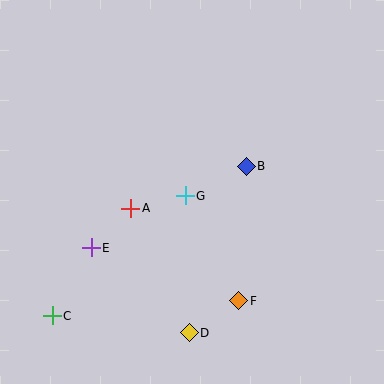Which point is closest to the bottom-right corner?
Point F is closest to the bottom-right corner.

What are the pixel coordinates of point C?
Point C is at (52, 316).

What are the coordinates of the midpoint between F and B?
The midpoint between F and B is at (242, 233).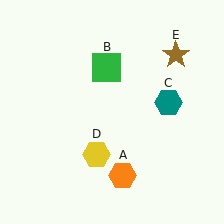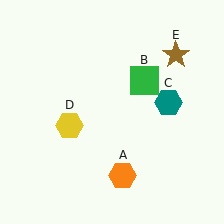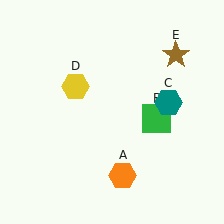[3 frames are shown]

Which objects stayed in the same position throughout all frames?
Orange hexagon (object A) and teal hexagon (object C) and brown star (object E) remained stationary.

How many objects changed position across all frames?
2 objects changed position: green square (object B), yellow hexagon (object D).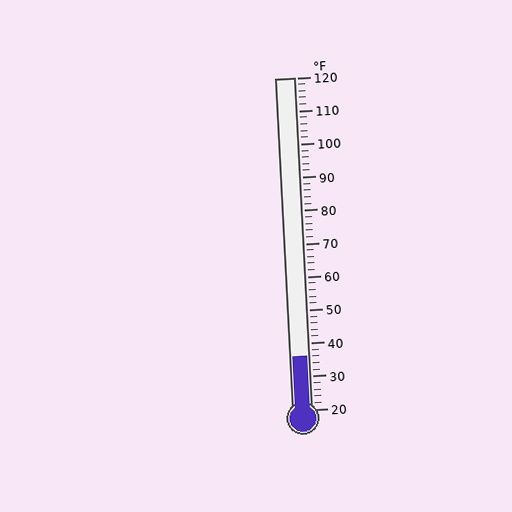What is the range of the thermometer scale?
The thermometer scale ranges from 20°F to 120°F.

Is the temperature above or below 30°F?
The temperature is above 30°F.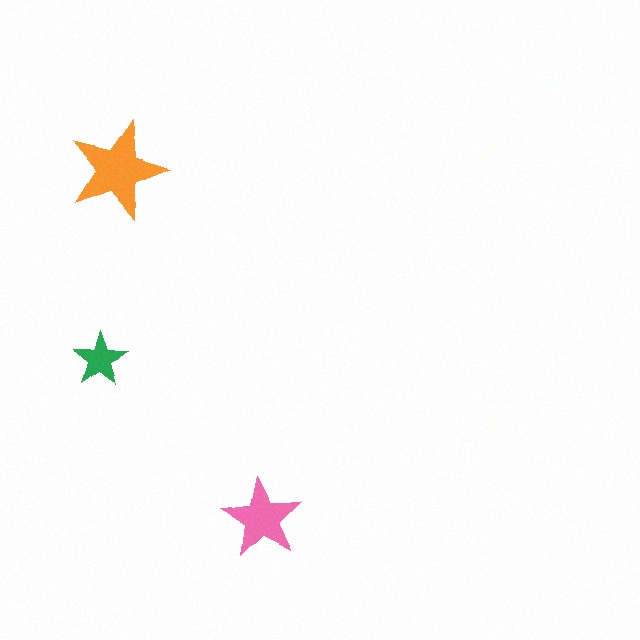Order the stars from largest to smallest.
the orange one, the pink one, the green one.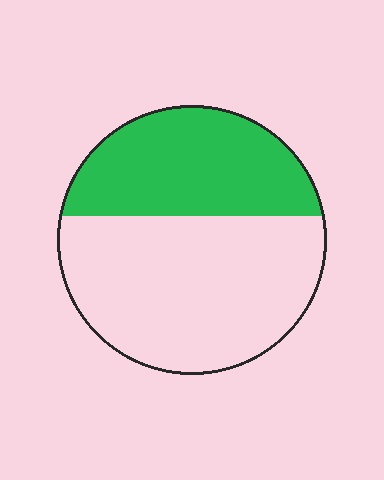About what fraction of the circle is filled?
About three eighths (3/8).